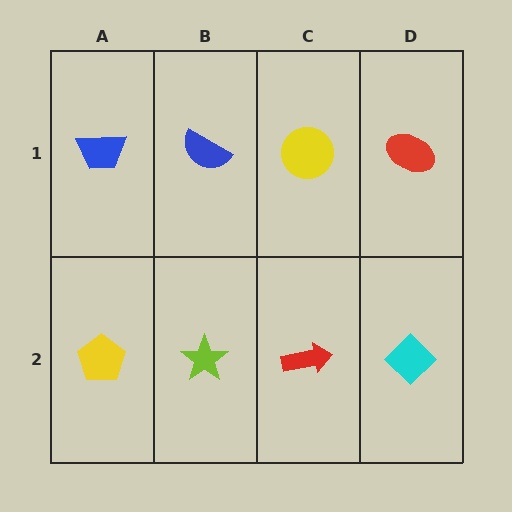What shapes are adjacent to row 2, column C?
A yellow circle (row 1, column C), a lime star (row 2, column B), a cyan diamond (row 2, column D).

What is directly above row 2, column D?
A red ellipse.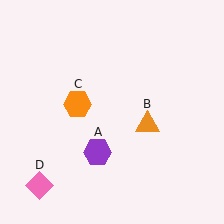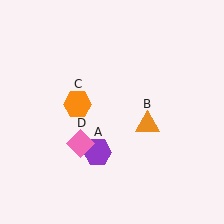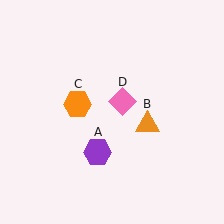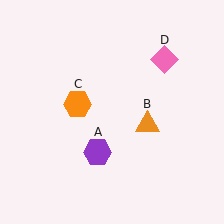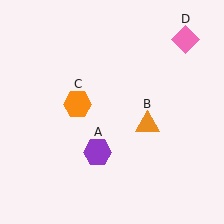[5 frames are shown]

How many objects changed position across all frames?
1 object changed position: pink diamond (object D).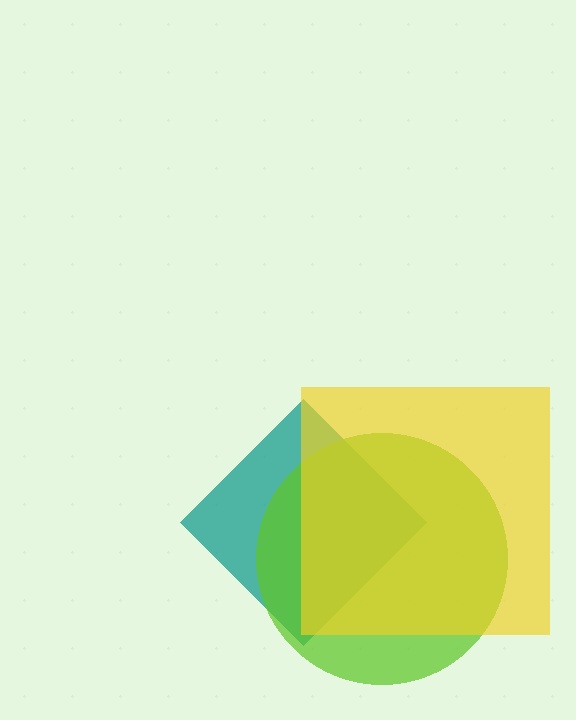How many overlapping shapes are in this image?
There are 3 overlapping shapes in the image.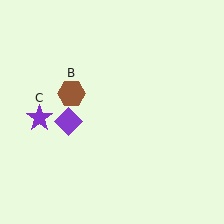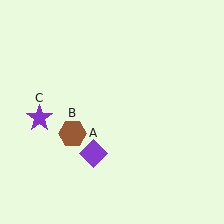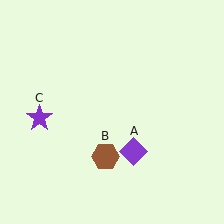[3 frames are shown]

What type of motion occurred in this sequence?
The purple diamond (object A), brown hexagon (object B) rotated counterclockwise around the center of the scene.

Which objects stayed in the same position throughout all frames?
Purple star (object C) remained stationary.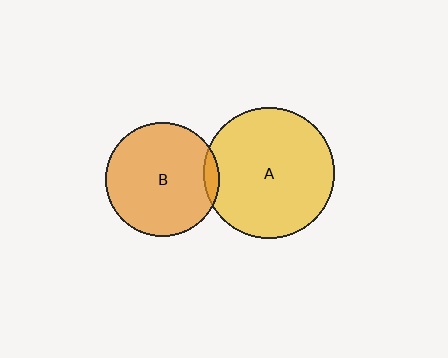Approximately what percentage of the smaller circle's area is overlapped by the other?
Approximately 5%.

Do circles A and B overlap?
Yes.